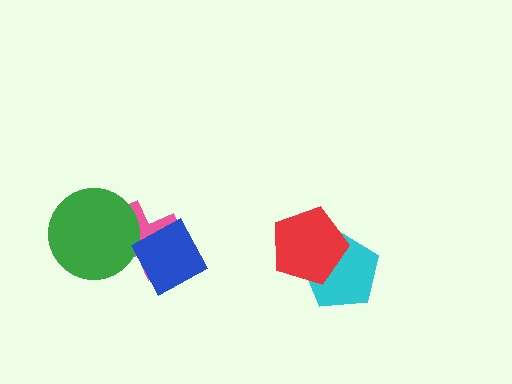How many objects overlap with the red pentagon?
1 object overlaps with the red pentagon.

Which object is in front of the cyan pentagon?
The red pentagon is in front of the cyan pentagon.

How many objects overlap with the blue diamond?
1 object overlaps with the blue diamond.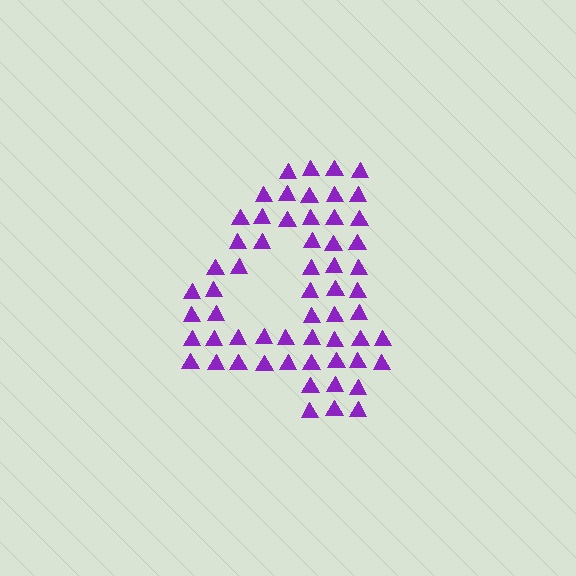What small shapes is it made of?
It is made of small triangles.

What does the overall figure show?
The overall figure shows the digit 4.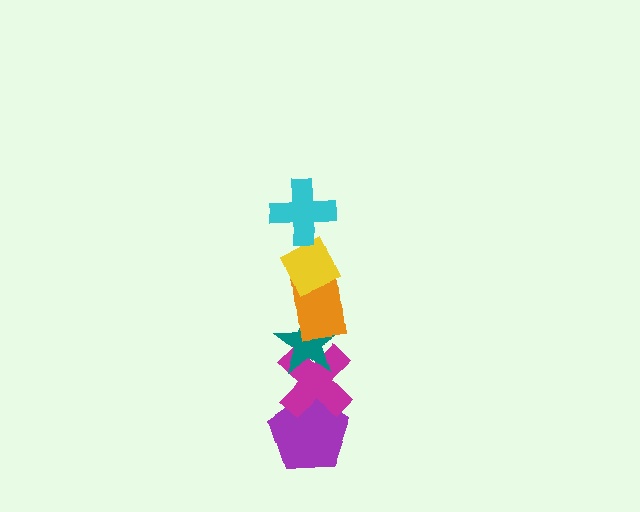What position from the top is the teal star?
The teal star is 4th from the top.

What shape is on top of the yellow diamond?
The cyan cross is on top of the yellow diamond.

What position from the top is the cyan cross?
The cyan cross is 1st from the top.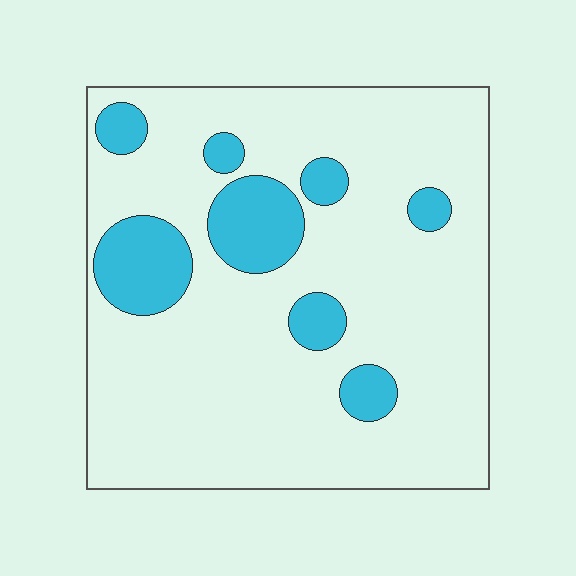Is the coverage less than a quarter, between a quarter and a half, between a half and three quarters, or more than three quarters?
Less than a quarter.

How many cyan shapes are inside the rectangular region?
8.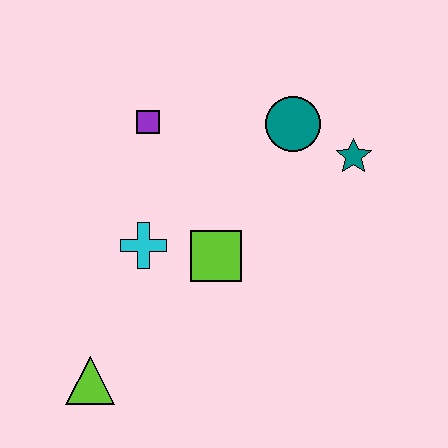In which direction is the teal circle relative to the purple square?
The teal circle is to the right of the purple square.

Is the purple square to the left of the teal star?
Yes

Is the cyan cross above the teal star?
No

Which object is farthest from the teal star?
The lime triangle is farthest from the teal star.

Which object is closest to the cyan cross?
The lime square is closest to the cyan cross.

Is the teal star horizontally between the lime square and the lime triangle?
No